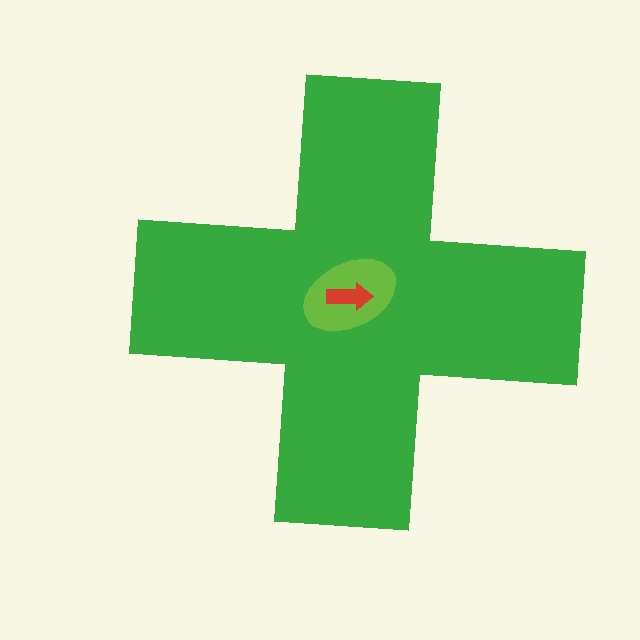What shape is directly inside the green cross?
The lime ellipse.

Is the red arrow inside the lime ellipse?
Yes.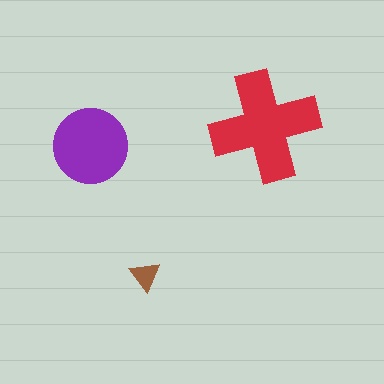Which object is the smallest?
The brown triangle.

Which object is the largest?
The red cross.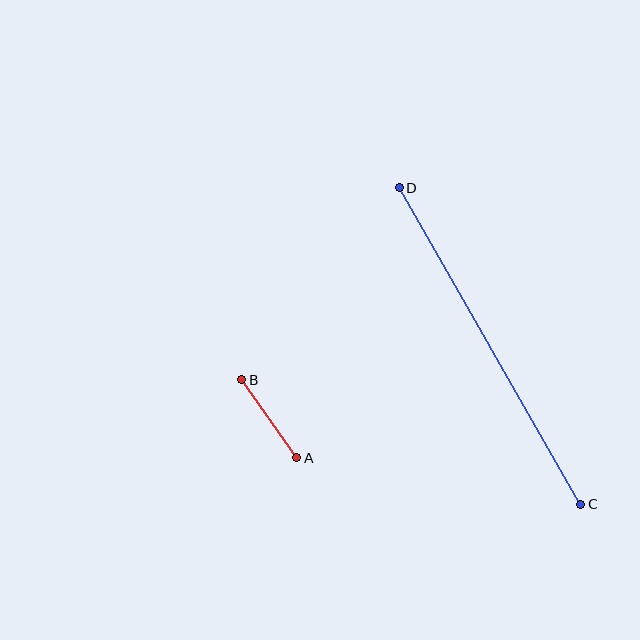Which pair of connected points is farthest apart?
Points C and D are farthest apart.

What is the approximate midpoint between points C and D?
The midpoint is at approximately (490, 346) pixels.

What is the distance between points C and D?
The distance is approximately 365 pixels.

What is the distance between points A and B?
The distance is approximately 95 pixels.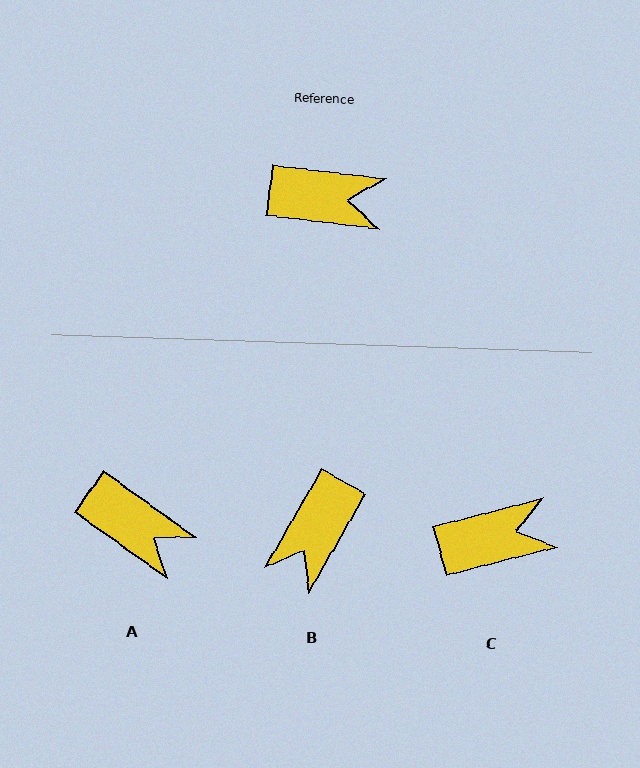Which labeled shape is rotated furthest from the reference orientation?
B, about 113 degrees away.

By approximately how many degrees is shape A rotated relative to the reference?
Approximately 28 degrees clockwise.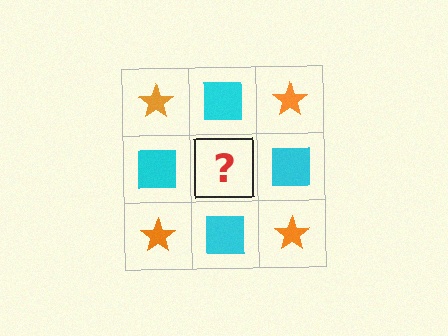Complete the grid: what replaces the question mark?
The question mark should be replaced with an orange star.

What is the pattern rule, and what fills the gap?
The rule is that it alternates orange star and cyan square in a checkerboard pattern. The gap should be filled with an orange star.